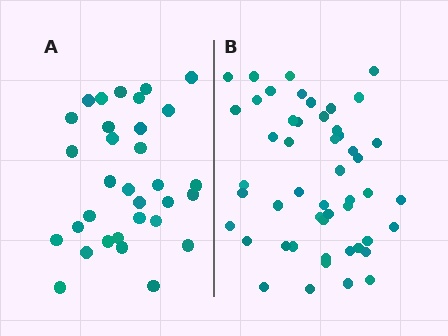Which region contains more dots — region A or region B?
Region B (the right region) has more dots.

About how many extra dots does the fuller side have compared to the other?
Region B has approximately 20 more dots than region A.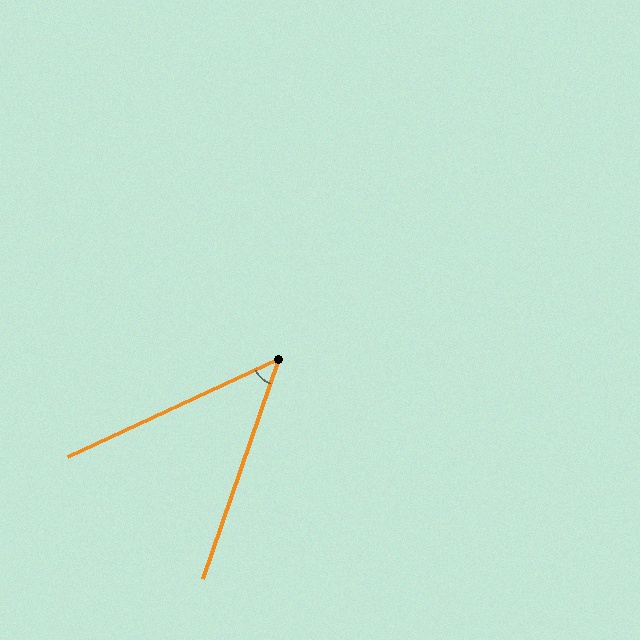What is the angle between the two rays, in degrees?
Approximately 46 degrees.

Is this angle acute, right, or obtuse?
It is acute.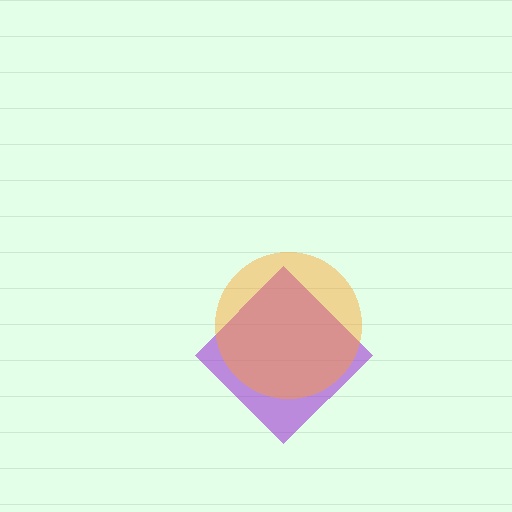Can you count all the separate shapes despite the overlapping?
Yes, there are 2 separate shapes.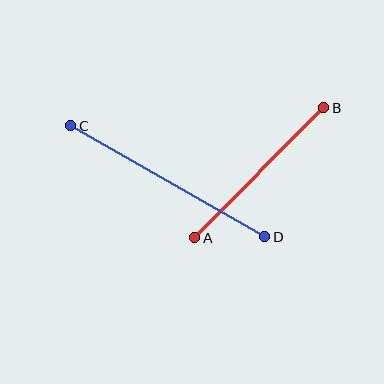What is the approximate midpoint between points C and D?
The midpoint is at approximately (168, 181) pixels.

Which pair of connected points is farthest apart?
Points C and D are farthest apart.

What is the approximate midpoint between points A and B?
The midpoint is at approximately (259, 173) pixels.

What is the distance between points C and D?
The distance is approximately 223 pixels.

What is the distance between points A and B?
The distance is approximately 183 pixels.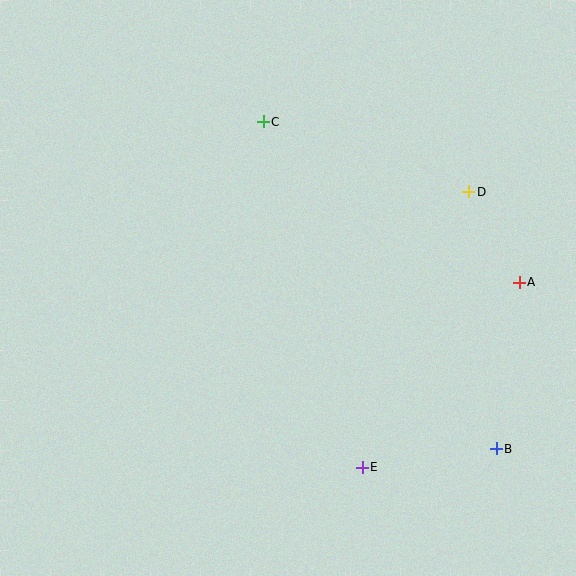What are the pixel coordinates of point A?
Point A is at (519, 282).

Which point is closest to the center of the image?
Point C at (263, 122) is closest to the center.